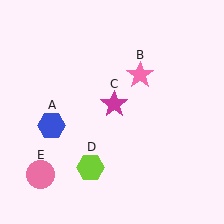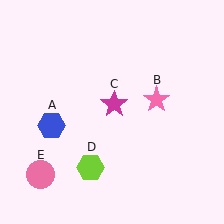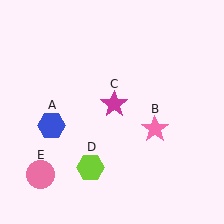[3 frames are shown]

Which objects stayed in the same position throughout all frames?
Blue hexagon (object A) and magenta star (object C) and lime hexagon (object D) and pink circle (object E) remained stationary.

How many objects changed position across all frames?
1 object changed position: pink star (object B).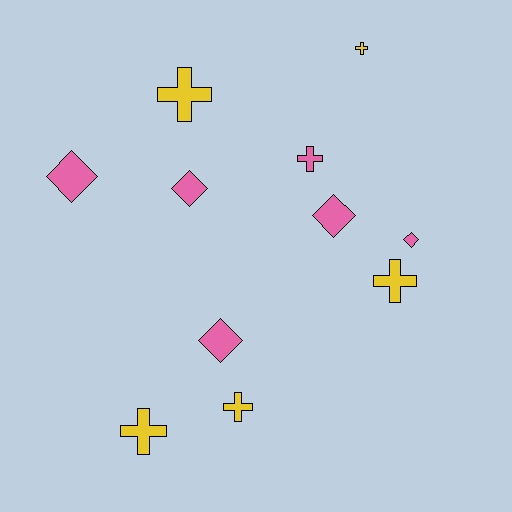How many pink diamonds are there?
There are 5 pink diamonds.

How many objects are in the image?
There are 11 objects.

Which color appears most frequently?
Pink, with 6 objects.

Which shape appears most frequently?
Cross, with 6 objects.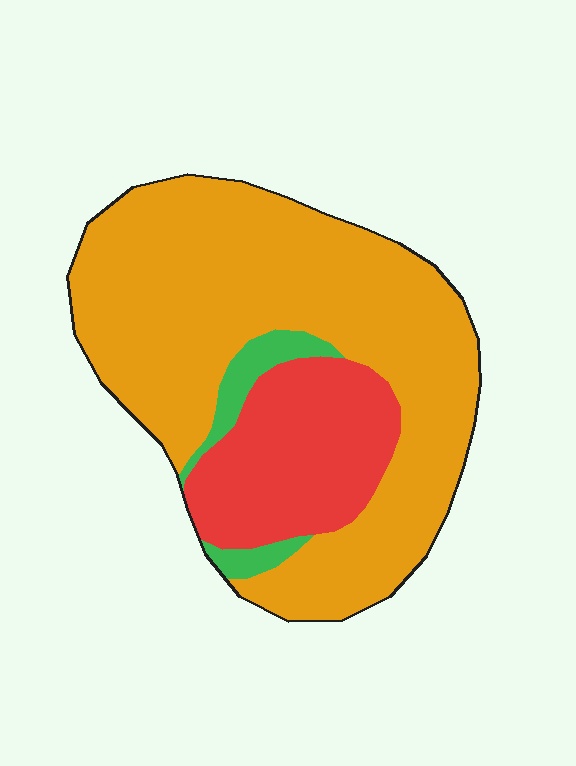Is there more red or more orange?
Orange.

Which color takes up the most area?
Orange, at roughly 70%.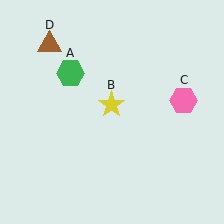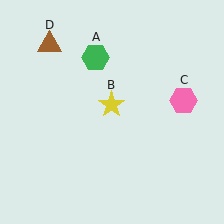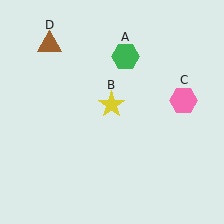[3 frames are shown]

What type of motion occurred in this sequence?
The green hexagon (object A) rotated clockwise around the center of the scene.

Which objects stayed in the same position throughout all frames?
Yellow star (object B) and pink hexagon (object C) and brown triangle (object D) remained stationary.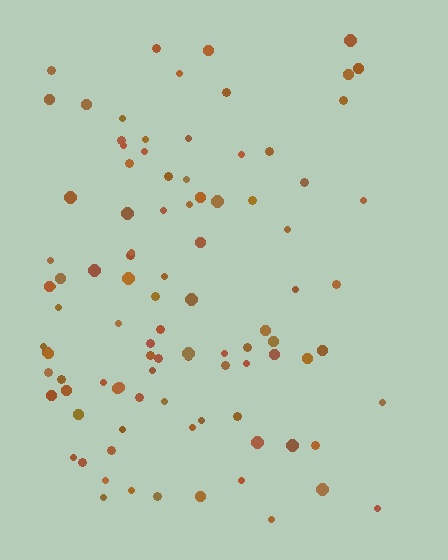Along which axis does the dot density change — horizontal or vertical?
Horizontal.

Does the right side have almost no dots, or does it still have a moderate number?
Still a moderate number, just noticeably fewer than the left.